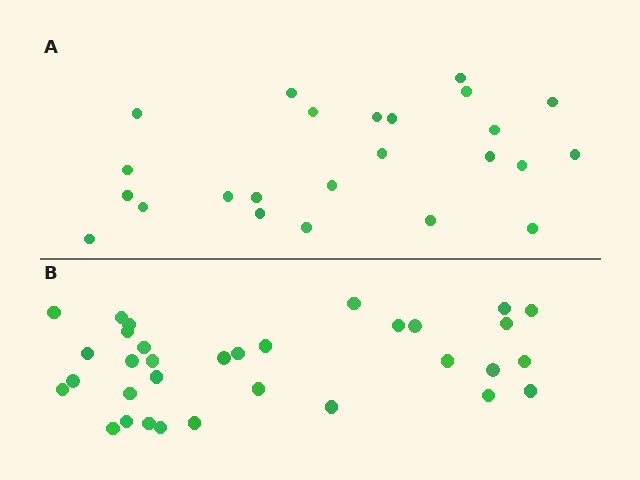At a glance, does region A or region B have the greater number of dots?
Region B (the bottom region) has more dots.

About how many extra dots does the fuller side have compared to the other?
Region B has roughly 8 or so more dots than region A.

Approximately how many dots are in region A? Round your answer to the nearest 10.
About 20 dots. (The exact count is 24, which rounds to 20.)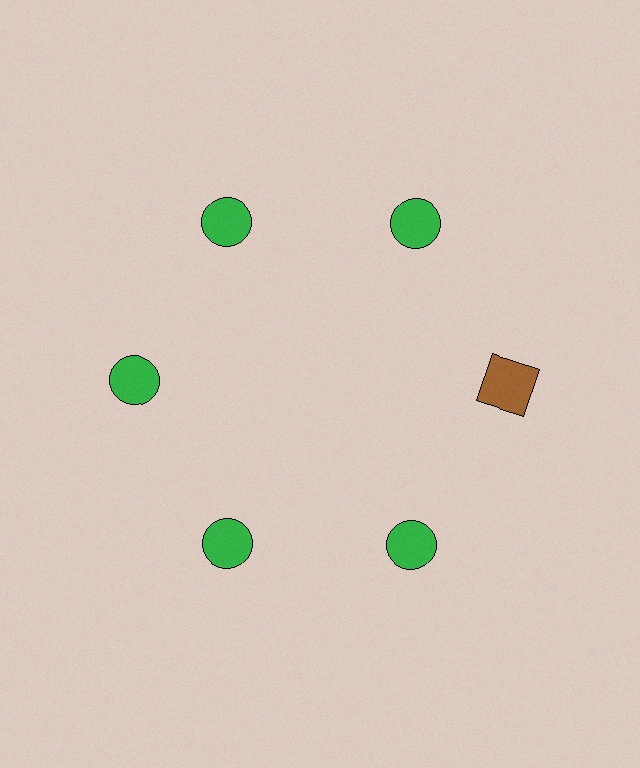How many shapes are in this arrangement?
There are 6 shapes arranged in a ring pattern.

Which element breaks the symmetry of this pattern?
The brown square at roughly the 3 o'clock position breaks the symmetry. All other shapes are green circles.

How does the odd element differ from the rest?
It differs in both color (brown instead of green) and shape (square instead of circle).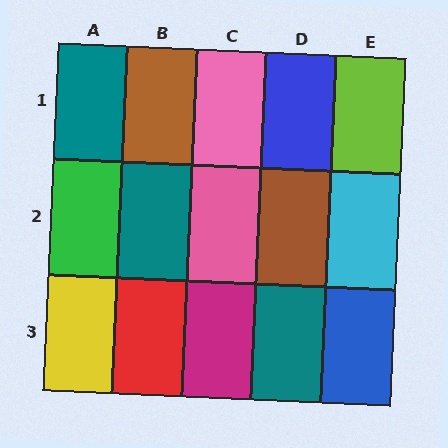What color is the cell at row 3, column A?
Yellow.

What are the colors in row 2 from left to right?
Green, teal, pink, brown, cyan.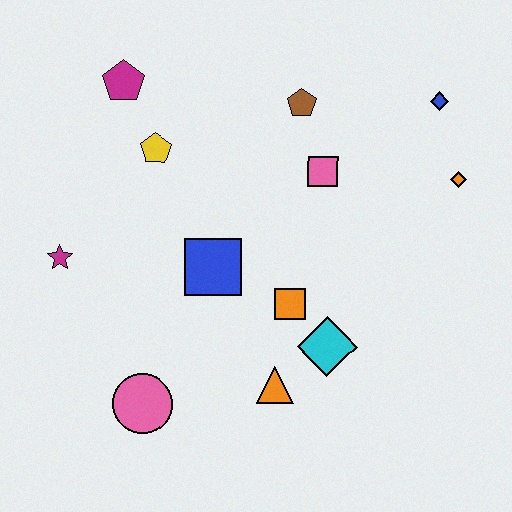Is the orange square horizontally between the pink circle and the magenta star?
No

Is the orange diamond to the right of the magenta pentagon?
Yes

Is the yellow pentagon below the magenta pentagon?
Yes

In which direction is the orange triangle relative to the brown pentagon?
The orange triangle is below the brown pentagon.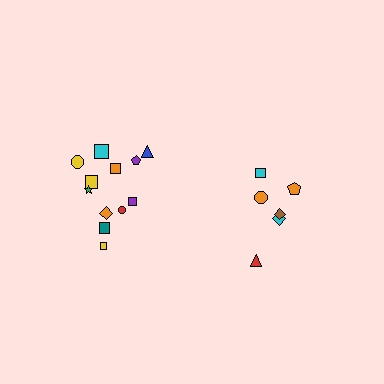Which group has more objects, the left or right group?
The left group.